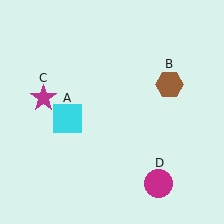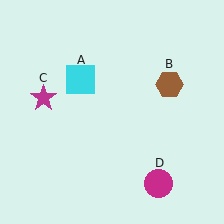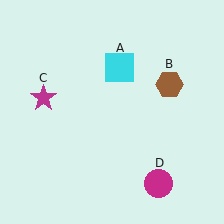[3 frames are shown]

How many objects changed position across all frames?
1 object changed position: cyan square (object A).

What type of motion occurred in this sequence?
The cyan square (object A) rotated clockwise around the center of the scene.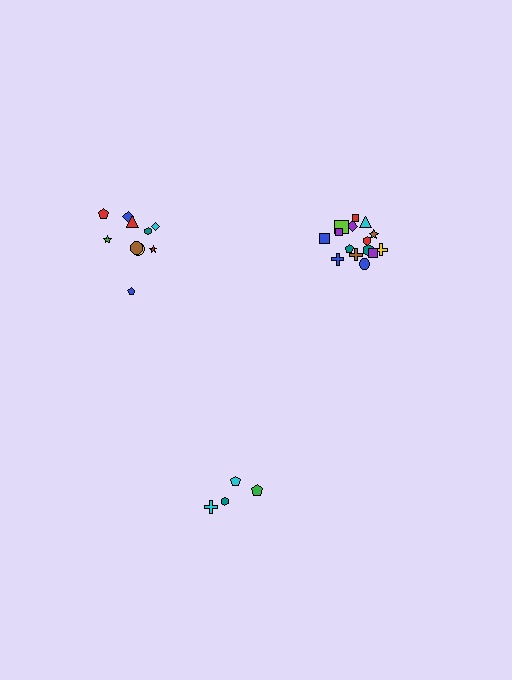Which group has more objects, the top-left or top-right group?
The top-right group.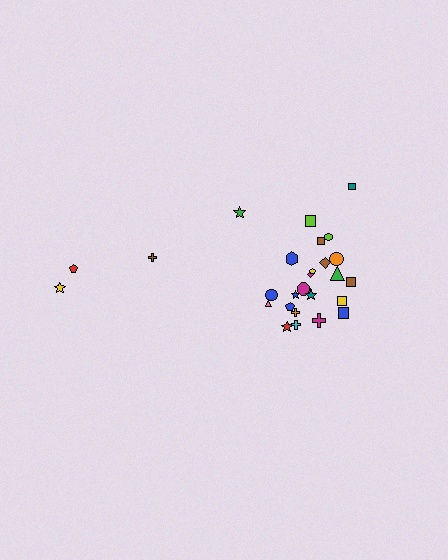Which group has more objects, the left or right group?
The right group.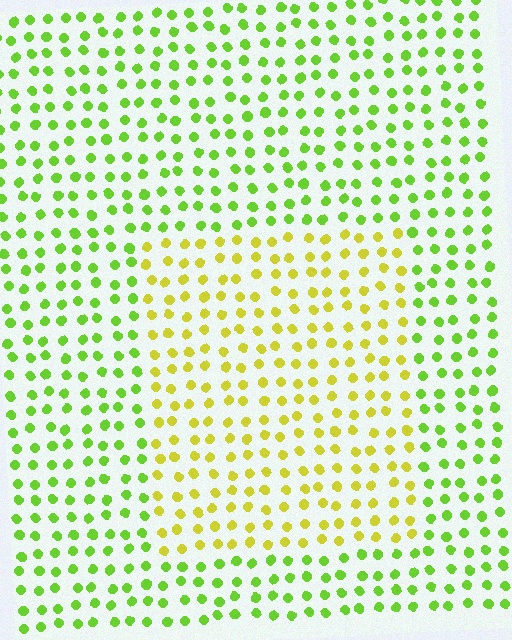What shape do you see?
I see a rectangle.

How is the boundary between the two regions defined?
The boundary is defined purely by a slight shift in hue (about 37 degrees). Spacing, size, and orientation are identical on both sides.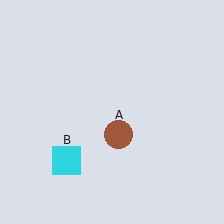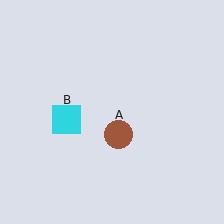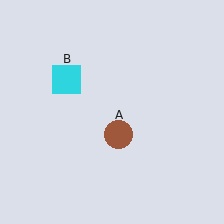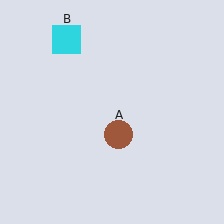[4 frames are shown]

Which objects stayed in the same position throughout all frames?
Brown circle (object A) remained stationary.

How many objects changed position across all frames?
1 object changed position: cyan square (object B).